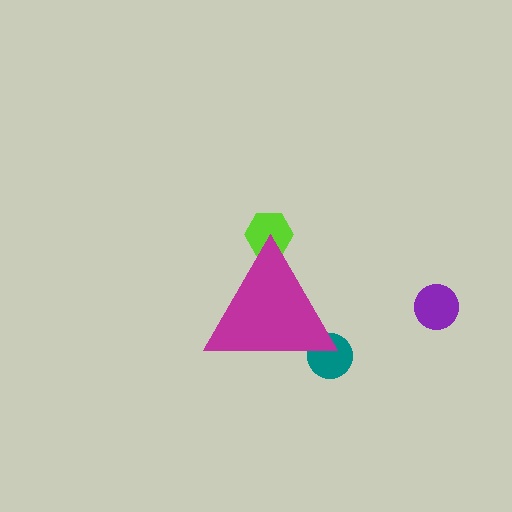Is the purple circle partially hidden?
No, the purple circle is fully visible.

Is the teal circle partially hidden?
Yes, the teal circle is partially hidden behind the magenta triangle.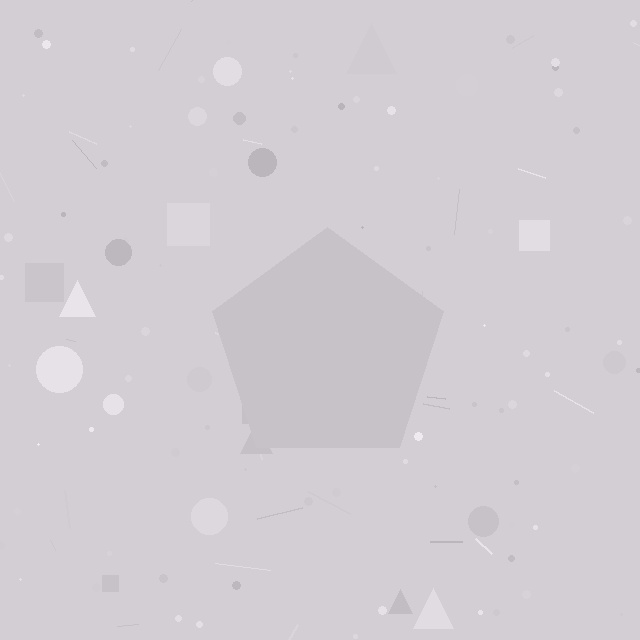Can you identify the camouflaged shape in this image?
The camouflaged shape is a pentagon.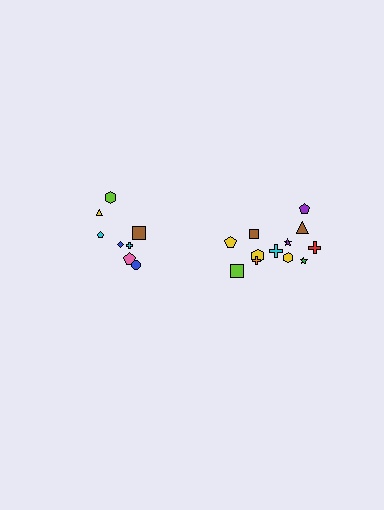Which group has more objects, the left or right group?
The right group.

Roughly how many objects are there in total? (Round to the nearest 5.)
Roughly 20 objects in total.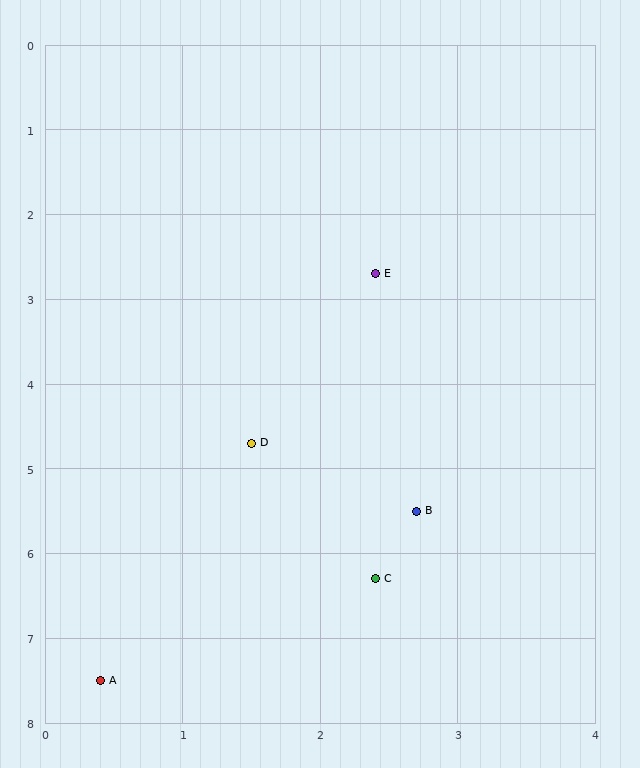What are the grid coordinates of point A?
Point A is at approximately (0.4, 7.5).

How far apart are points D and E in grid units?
Points D and E are about 2.2 grid units apart.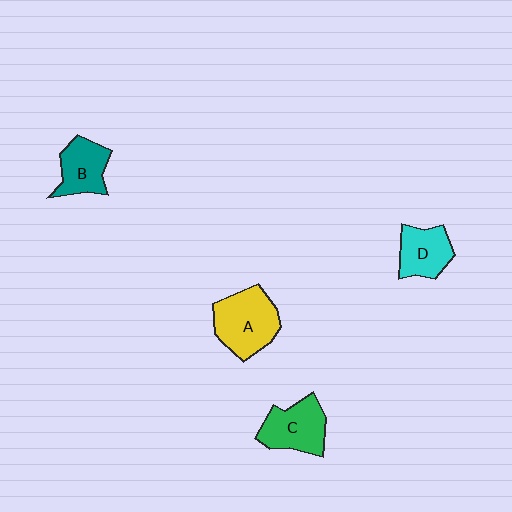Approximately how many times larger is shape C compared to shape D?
Approximately 1.2 times.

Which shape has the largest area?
Shape A (yellow).